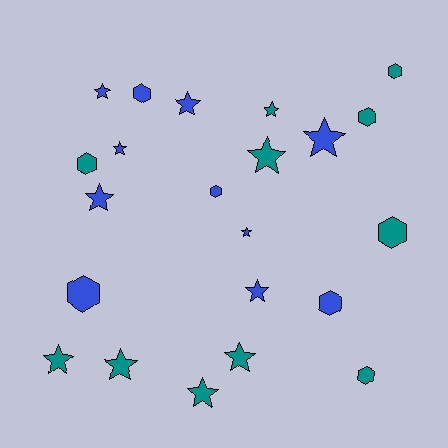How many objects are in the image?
There are 22 objects.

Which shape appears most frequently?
Star, with 13 objects.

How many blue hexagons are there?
There are 4 blue hexagons.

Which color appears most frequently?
Teal, with 11 objects.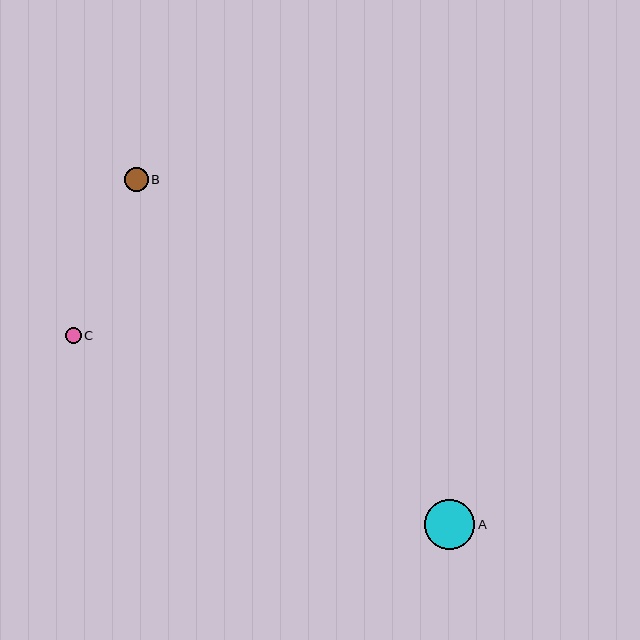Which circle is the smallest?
Circle C is the smallest with a size of approximately 15 pixels.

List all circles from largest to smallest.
From largest to smallest: A, B, C.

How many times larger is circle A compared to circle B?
Circle A is approximately 2.1 times the size of circle B.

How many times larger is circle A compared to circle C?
Circle A is approximately 3.3 times the size of circle C.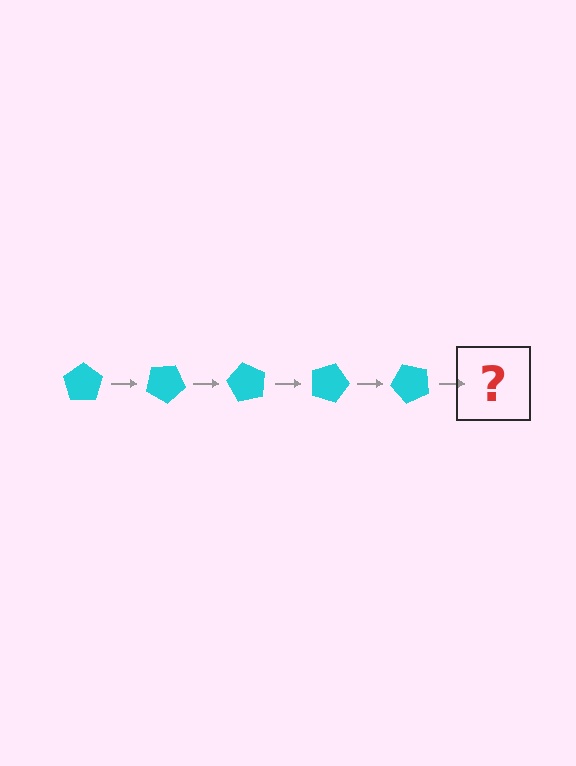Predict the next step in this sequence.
The next step is a cyan pentagon rotated 150 degrees.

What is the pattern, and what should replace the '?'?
The pattern is that the pentagon rotates 30 degrees each step. The '?' should be a cyan pentagon rotated 150 degrees.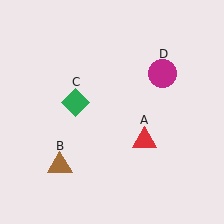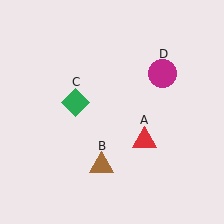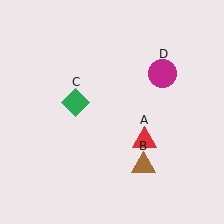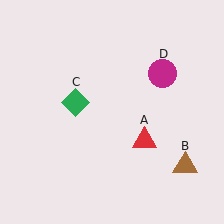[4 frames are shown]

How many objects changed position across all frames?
1 object changed position: brown triangle (object B).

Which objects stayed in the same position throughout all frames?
Red triangle (object A) and green diamond (object C) and magenta circle (object D) remained stationary.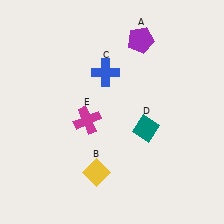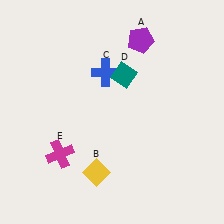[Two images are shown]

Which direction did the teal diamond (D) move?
The teal diamond (D) moved up.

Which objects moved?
The objects that moved are: the teal diamond (D), the magenta cross (E).